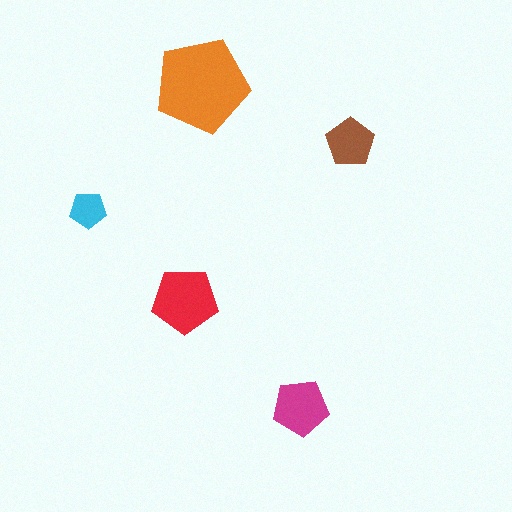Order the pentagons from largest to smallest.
the orange one, the red one, the magenta one, the brown one, the cyan one.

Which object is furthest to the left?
The cyan pentagon is leftmost.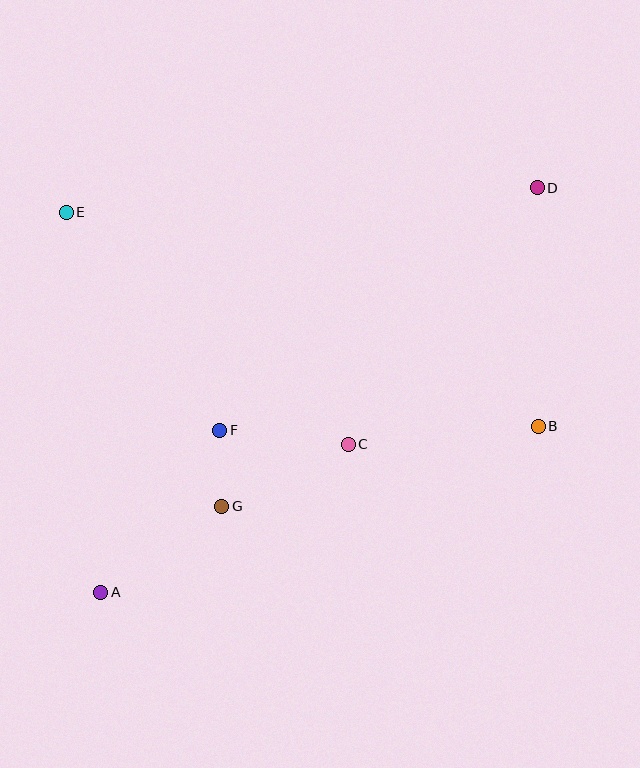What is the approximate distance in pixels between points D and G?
The distance between D and G is approximately 448 pixels.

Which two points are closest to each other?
Points F and G are closest to each other.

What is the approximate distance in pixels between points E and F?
The distance between E and F is approximately 266 pixels.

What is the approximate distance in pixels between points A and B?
The distance between A and B is approximately 468 pixels.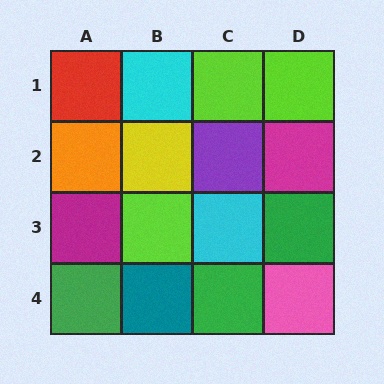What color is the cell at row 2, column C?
Purple.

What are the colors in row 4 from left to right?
Green, teal, green, pink.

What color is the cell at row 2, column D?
Magenta.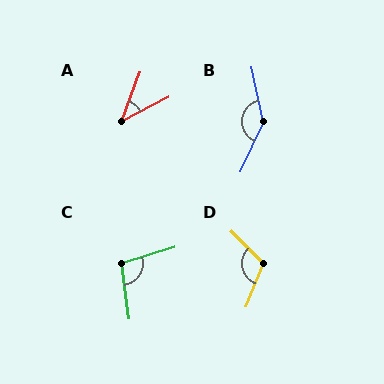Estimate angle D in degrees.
Approximately 114 degrees.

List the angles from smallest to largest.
A (42°), C (100°), D (114°), B (144°).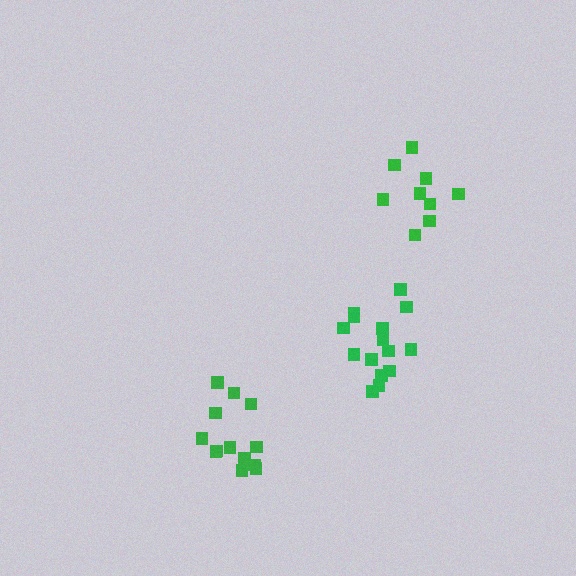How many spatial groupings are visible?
There are 3 spatial groupings.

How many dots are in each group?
Group 1: 9 dots, Group 2: 15 dots, Group 3: 13 dots (37 total).